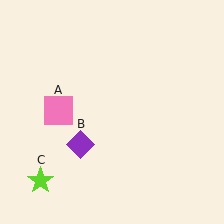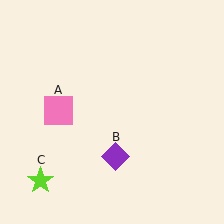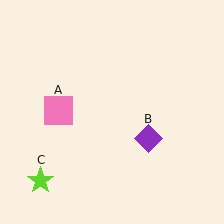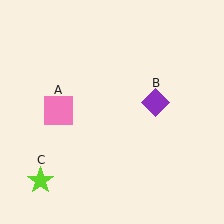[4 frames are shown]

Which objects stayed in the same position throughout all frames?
Pink square (object A) and lime star (object C) remained stationary.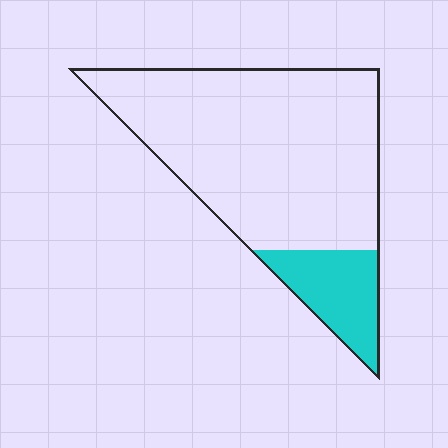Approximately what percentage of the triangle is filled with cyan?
Approximately 15%.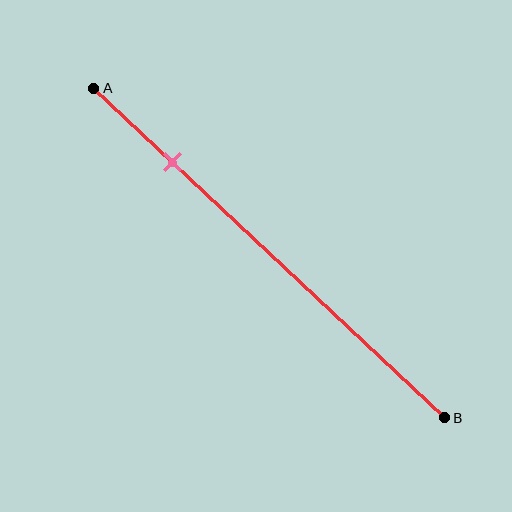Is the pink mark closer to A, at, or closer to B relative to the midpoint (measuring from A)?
The pink mark is closer to point A than the midpoint of segment AB.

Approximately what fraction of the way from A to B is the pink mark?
The pink mark is approximately 20% of the way from A to B.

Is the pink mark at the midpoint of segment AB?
No, the mark is at about 20% from A, not at the 50% midpoint.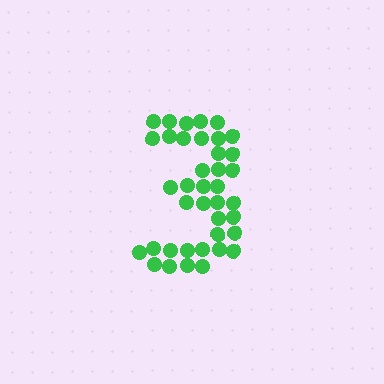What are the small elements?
The small elements are circles.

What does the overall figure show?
The overall figure shows the digit 3.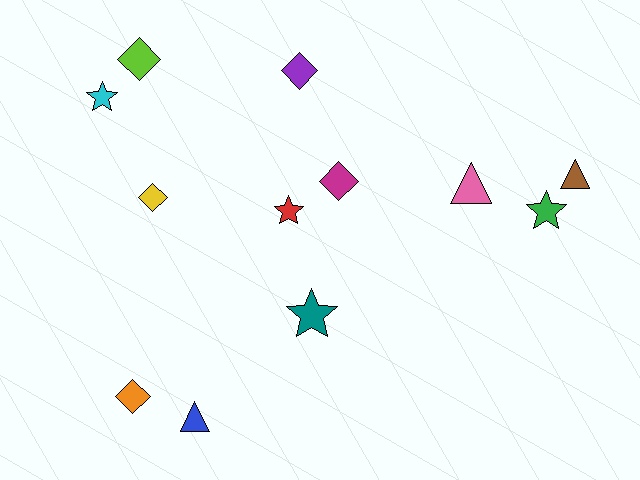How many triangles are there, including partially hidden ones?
There are 3 triangles.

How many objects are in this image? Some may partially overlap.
There are 12 objects.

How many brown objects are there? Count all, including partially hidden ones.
There is 1 brown object.